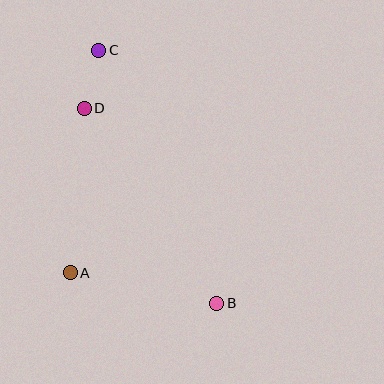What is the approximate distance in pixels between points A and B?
The distance between A and B is approximately 149 pixels.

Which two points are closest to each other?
Points C and D are closest to each other.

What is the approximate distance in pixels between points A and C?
The distance between A and C is approximately 225 pixels.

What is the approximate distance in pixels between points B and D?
The distance between B and D is approximately 235 pixels.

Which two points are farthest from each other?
Points B and C are farthest from each other.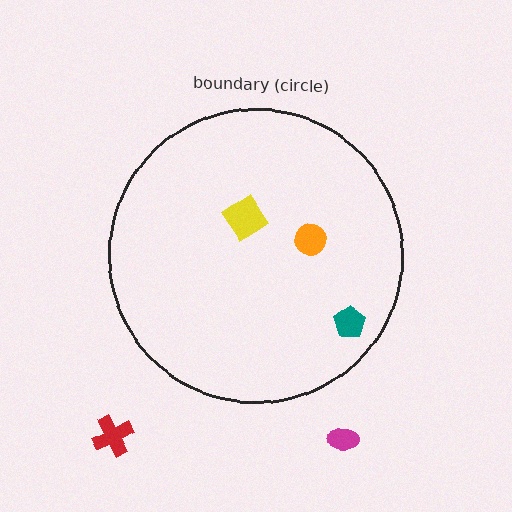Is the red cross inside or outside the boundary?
Outside.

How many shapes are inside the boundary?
3 inside, 2 outside.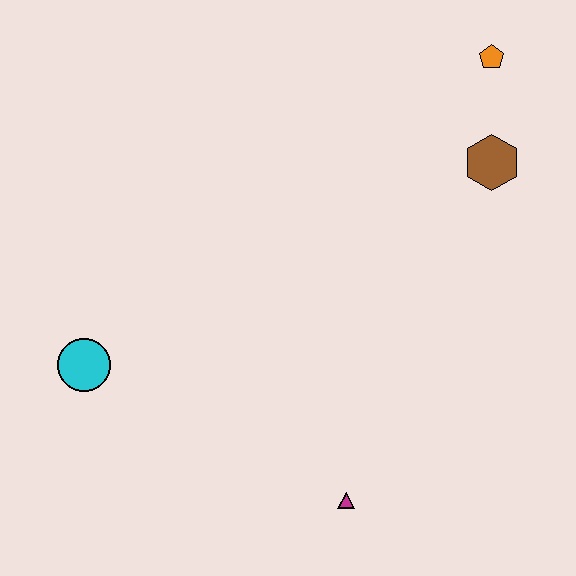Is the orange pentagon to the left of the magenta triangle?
No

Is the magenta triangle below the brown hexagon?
Yes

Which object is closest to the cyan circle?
The magenta triangle is closest to the cyan circle.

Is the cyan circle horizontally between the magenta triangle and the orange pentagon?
No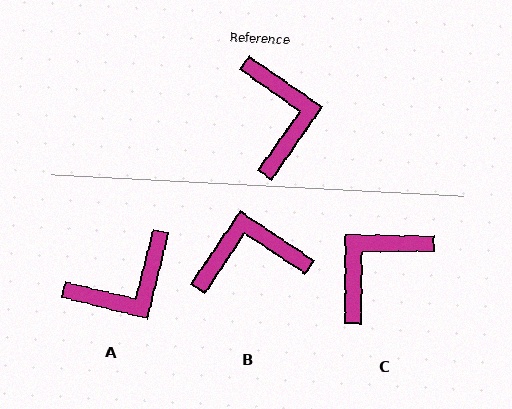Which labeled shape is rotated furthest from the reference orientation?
C, about 124 degrees away.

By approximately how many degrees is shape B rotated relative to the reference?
Approximately 91 degrees counter-clockwise.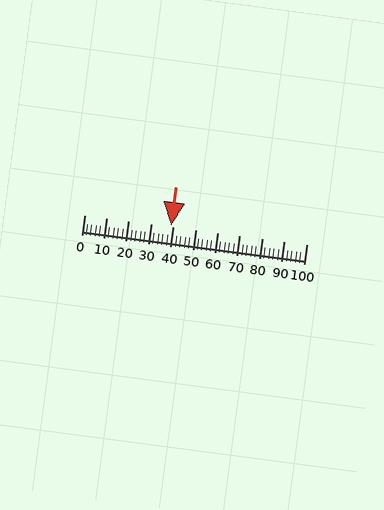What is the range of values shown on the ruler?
The ruler shows values from 0 to 100.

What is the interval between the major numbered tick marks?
The major tick marks are spaced 10 units apart.